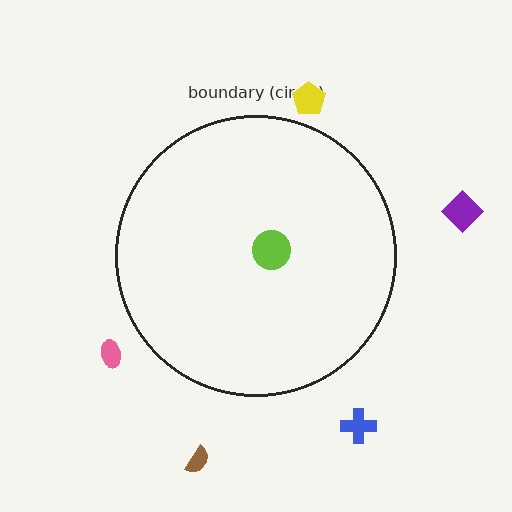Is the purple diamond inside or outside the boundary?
Outside.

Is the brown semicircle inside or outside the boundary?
Outside.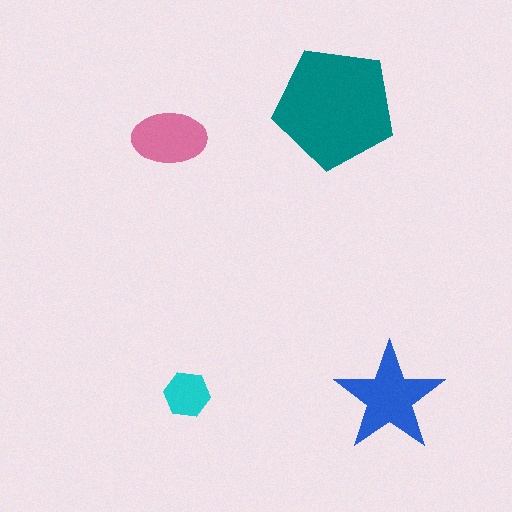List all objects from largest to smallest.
The teal pentagon, the blue star, the pink ellipse, the cyan hexagon.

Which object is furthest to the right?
The blue star is rightmost.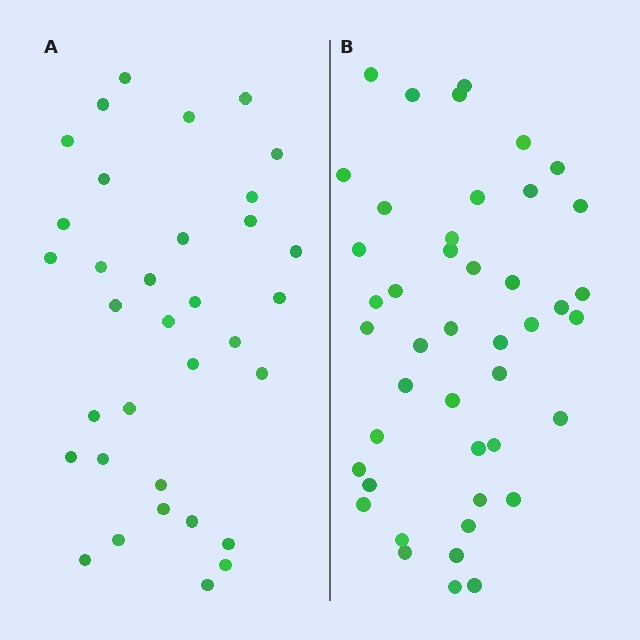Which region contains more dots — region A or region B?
Region B (the right region) has more dots.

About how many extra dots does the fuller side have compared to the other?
Region B has roughly 10 or so more dots than region A.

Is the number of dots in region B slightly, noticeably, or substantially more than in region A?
Region B has noticeably more, but not dramatically so. The ratio is roughly 1.3 to 1.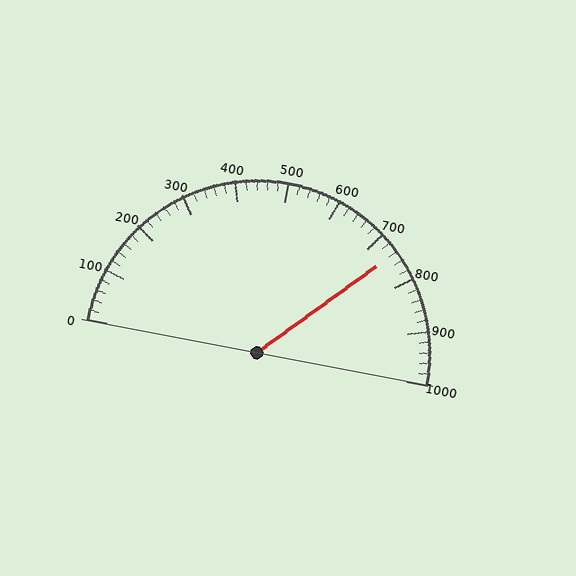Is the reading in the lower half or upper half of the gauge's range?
The reading is in the upper half of the range (0 to 1000).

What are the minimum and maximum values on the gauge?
The gauge ranges from 0 to 1000.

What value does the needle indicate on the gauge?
The needle indicates approximately 740.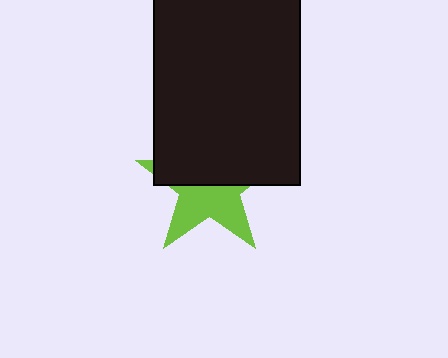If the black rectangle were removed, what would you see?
You would see the complete lime star.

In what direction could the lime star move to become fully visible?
The lime star could move down. That would shift it out from behind the black rectangle entirely.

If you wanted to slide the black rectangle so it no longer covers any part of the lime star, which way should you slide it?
Slide it up — that is the most direct way to separate the two shapes.